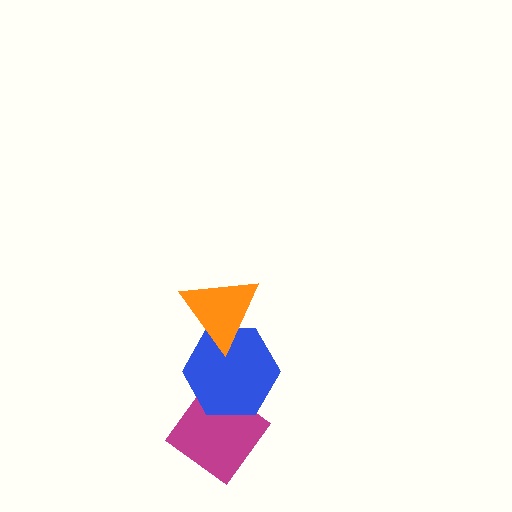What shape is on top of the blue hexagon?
The orange triangle is on top of the blue hexagon.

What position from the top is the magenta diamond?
The magenta diamond is 3rd from the top.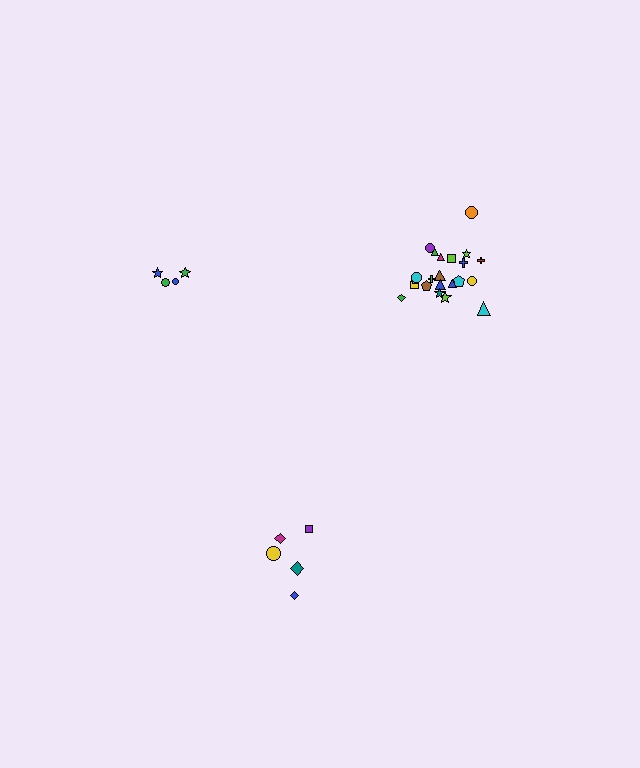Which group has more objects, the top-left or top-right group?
The top-right group.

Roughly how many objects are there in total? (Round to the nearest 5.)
Roughly 30 objects in total.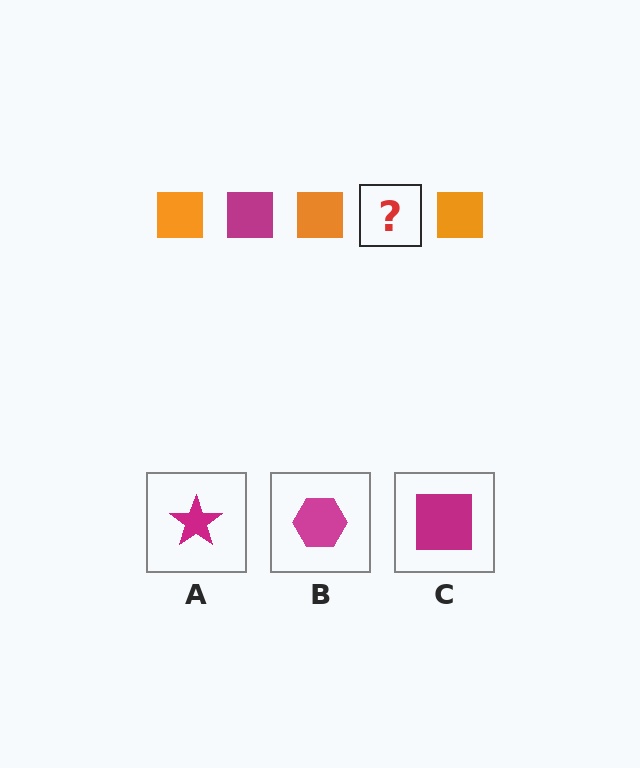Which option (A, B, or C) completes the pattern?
C.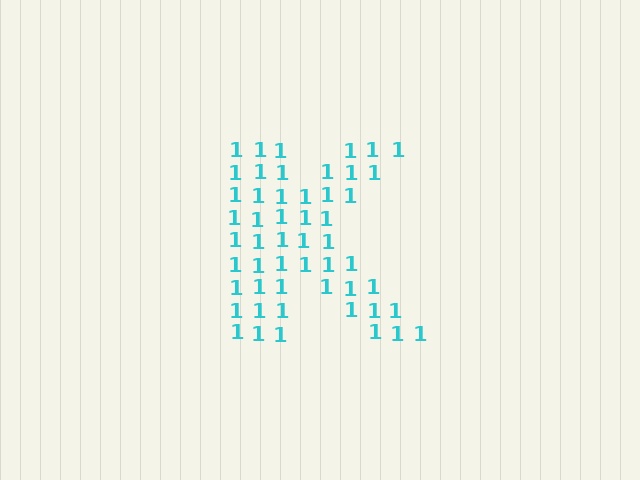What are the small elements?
The small elements are digit 1's.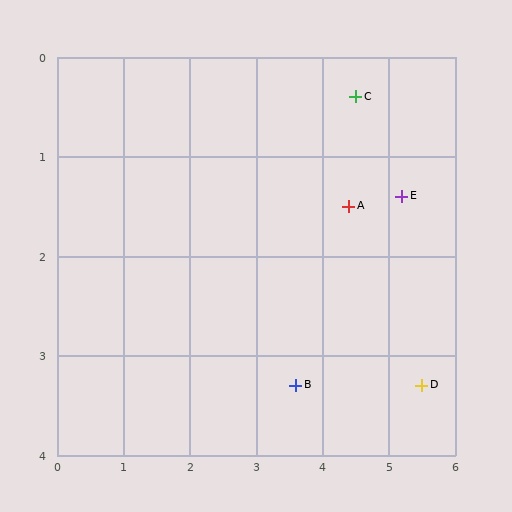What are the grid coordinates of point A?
Point A is at approximately (4.4, 1.5).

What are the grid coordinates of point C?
Point C is at approximately (4.5, 0.4).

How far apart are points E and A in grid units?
Points E and A are about 0.8 grid units apart.